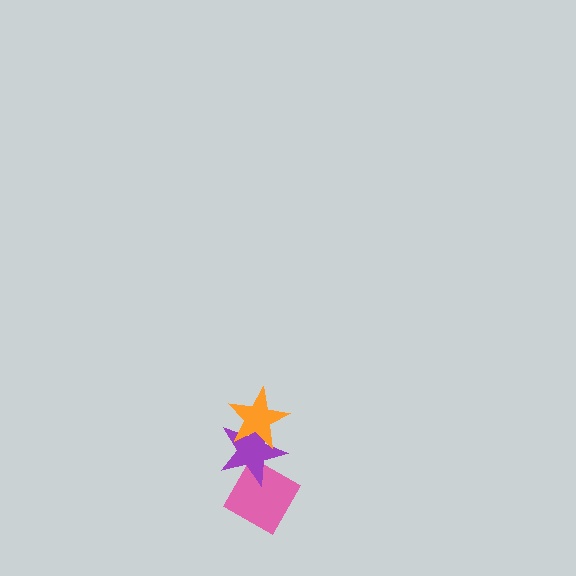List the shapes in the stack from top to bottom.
From top to bottom: the orange star, the purple star, the pink diamond.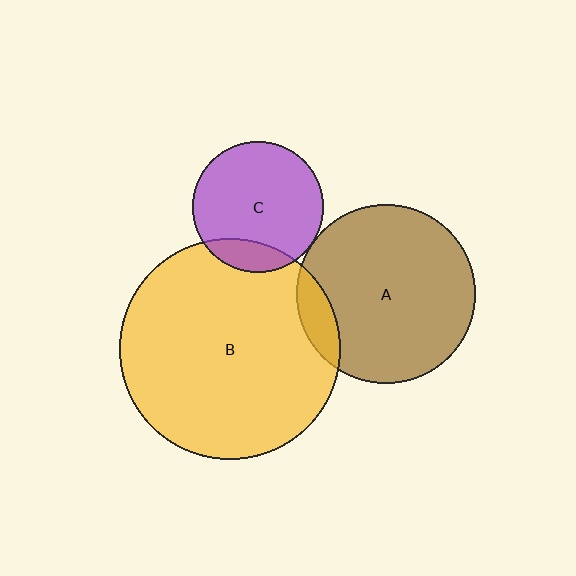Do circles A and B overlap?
Yes.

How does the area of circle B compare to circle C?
Approximately 2.8 times.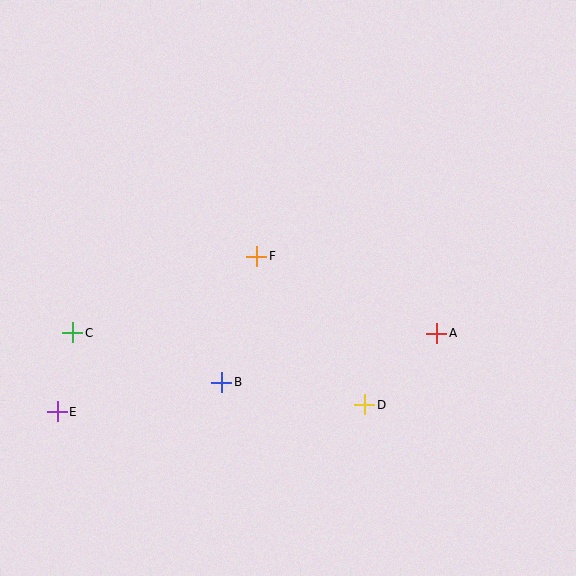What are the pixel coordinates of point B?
Point B is at (222, 382).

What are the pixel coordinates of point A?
Point A is at (437, 333).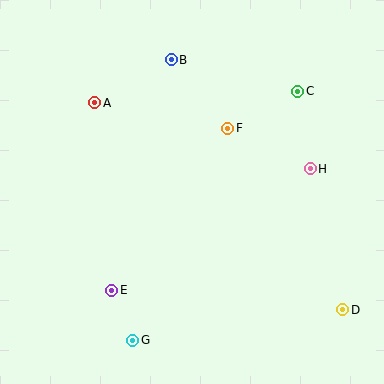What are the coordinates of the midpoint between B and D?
The midpoint between B and D is at (257, 185).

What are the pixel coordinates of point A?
Point A is at (95, 103).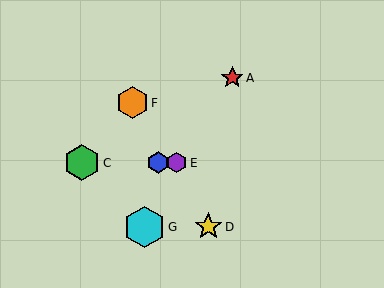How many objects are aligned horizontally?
3 objects (B, C, E) are aligned horizontally.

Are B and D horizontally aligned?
No, B is at y≈163 and D is at y≈227.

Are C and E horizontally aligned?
Yes, both are at y≈163.